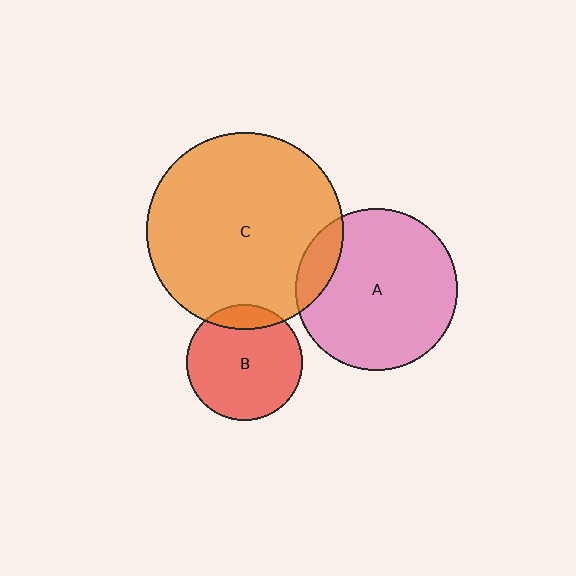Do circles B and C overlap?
Yes.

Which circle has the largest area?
Circle C (orange).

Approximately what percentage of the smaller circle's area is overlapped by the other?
Approximately 15%.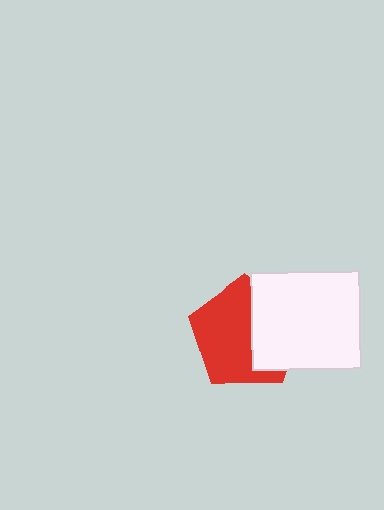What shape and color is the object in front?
The object in front is a white rectangle.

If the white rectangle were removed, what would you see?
You would see the complete red pentagon.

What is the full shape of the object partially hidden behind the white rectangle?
The partially hidden object is a red pentagon.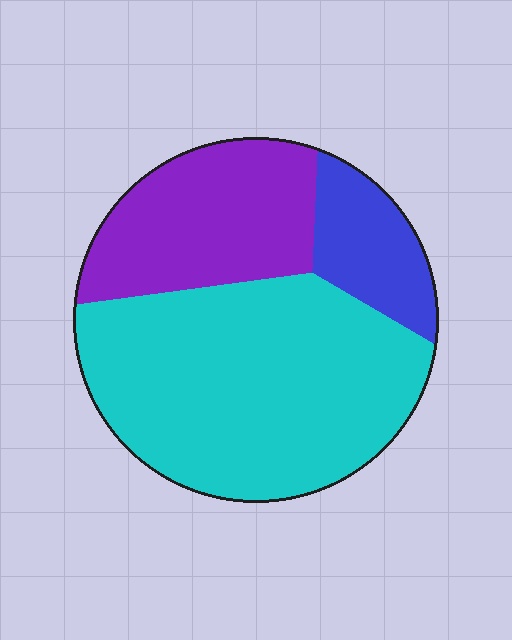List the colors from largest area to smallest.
From largest to smallest: cyan, purple, blue.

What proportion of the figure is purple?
Purple takes up about one quarter (1/4) of the figure.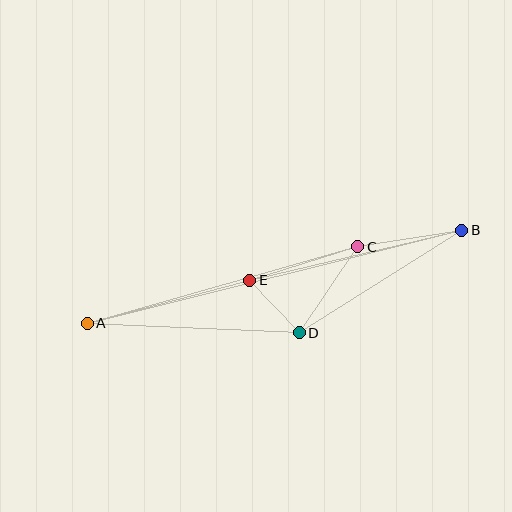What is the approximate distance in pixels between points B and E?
The distance between B and E is approximately 218 pixels.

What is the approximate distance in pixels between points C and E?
The distance between C and E is approximately 113 pixels.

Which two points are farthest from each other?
Points A and B are farthest from each other.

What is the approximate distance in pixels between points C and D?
The distance between C and D is approximately 104 pixels.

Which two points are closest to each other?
Points D and E are closest to each other.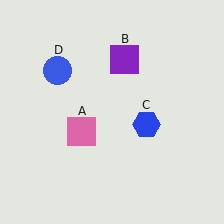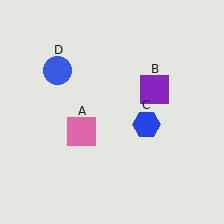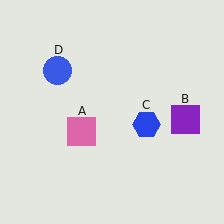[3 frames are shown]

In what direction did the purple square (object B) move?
The purple square (object B) moved down and to the right.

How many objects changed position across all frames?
1 object changed position: purple square (object B).